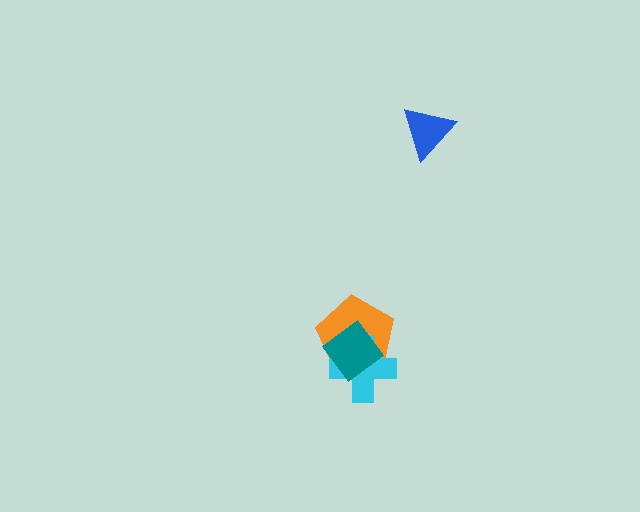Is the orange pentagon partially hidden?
Yes, it is partially covered by another shape.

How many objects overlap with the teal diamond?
2 objects overlap with the teal diamond.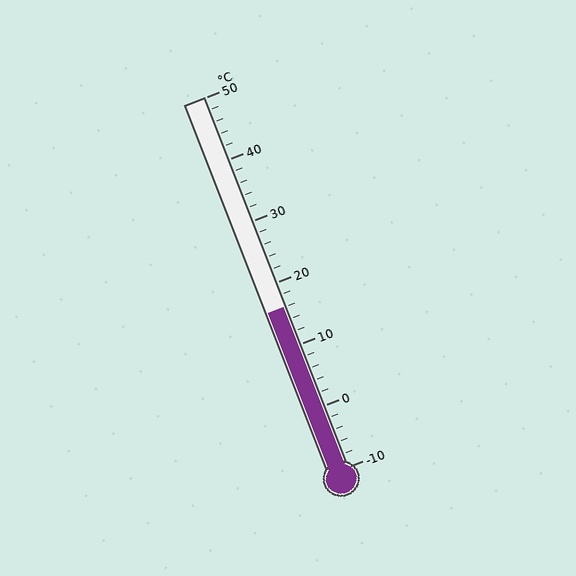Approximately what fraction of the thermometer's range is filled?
The thermometer is filled to approximately 45% of its range.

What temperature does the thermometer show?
The thermometer shows approximately 16°C.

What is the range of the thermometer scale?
The thermometer scale ranges from -10°C to 50°C.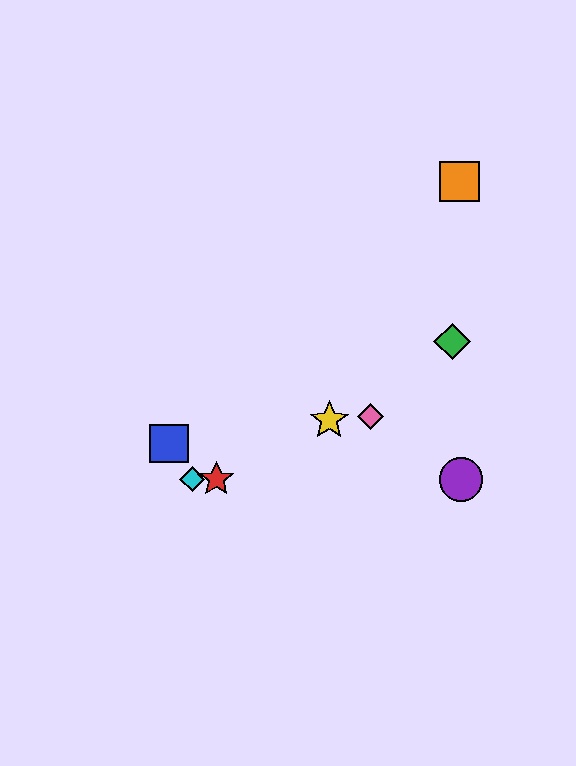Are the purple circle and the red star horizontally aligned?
Yes, both are at y≈479.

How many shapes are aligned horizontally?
3 shapes (the red star, the purple circle, the cyan diamond) are aligned horizontally.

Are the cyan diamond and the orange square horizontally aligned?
No, the cyan diamond is at y≈479 and the orange square is at y≈182.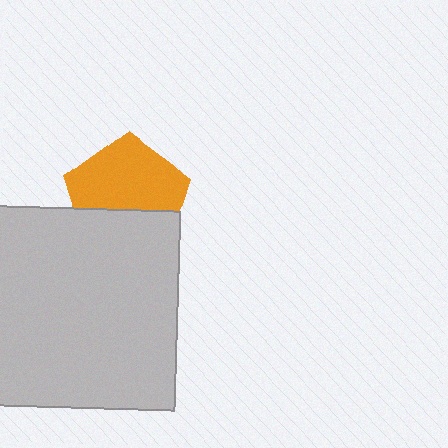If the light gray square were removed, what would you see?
You would see the complete orange pentagon.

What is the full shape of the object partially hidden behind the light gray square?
The partially hidden object is an orange pentagon.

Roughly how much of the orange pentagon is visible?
About half of it is visible (roughly 62%).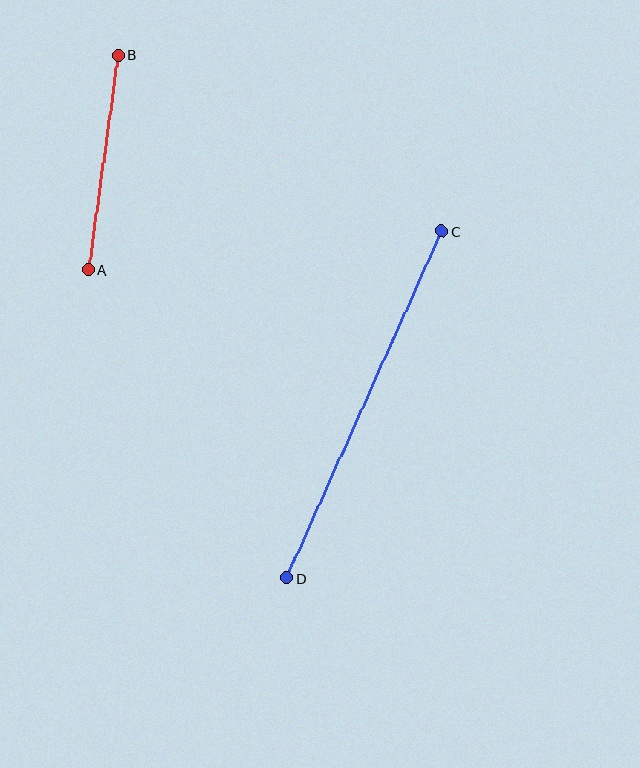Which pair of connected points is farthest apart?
Points C and D are farthest apart.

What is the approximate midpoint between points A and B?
The midpoint is at approximately (103, 162) pixels.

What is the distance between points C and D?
The distance is approximately 380 pixels.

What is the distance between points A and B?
The distance is approximately 217 pixels.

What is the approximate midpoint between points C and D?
The midpoint is at approximately (364, 405) pixels.